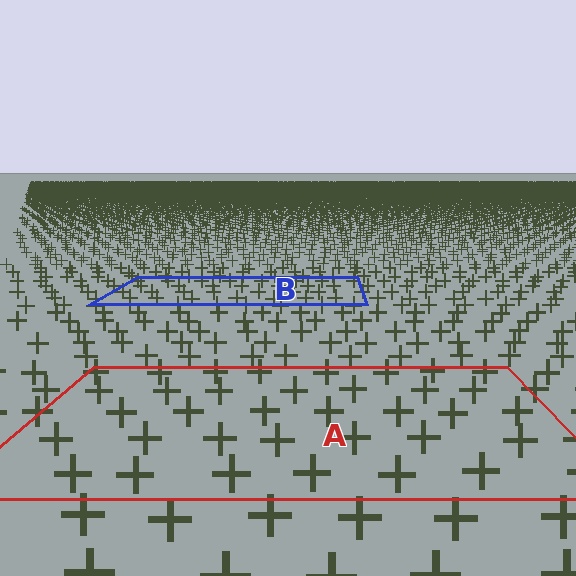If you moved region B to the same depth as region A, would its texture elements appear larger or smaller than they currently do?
They would appear larger. At a closer depth, the same texture elements are projected at a bigger on-screen size.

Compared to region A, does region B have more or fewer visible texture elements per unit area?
Region B has more texture elements per unit area — they are packed more densely because it is farther away.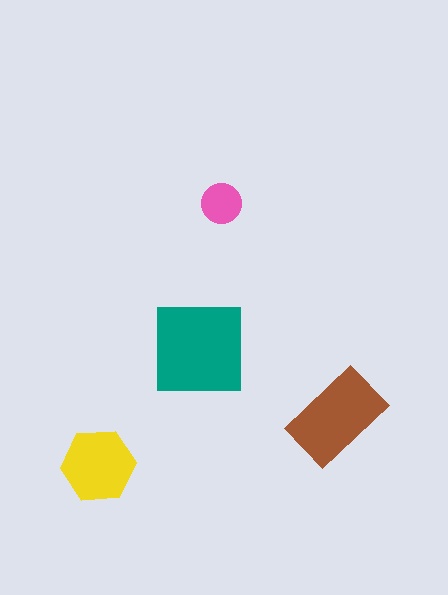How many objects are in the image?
There are 4 objects in the image.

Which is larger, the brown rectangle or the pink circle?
The brown rectangle.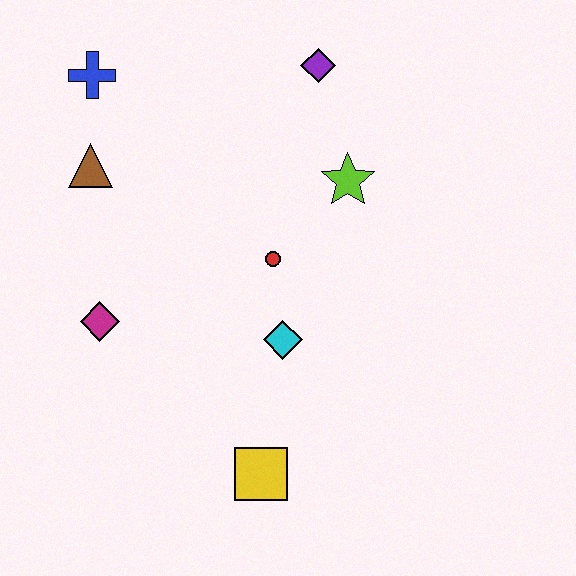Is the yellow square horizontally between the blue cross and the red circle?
Yes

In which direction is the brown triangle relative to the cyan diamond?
The brown triangle is to the left of the cyan diamond.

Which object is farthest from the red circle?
The blue cross is farthest from the red circle.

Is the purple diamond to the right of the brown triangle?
Yes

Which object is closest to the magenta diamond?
The brown triangle is closest to the magenta diamond.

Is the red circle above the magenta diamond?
Yes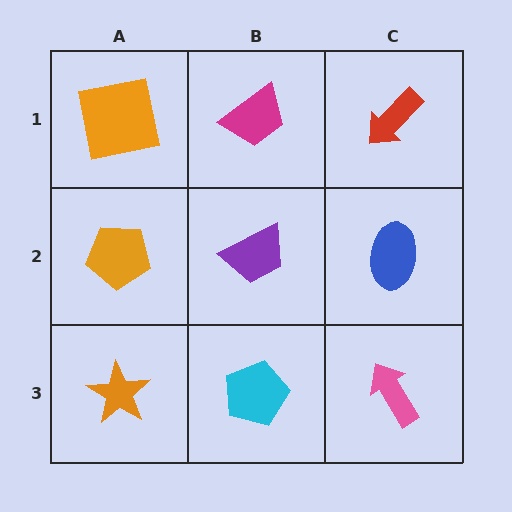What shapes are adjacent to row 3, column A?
An orange pentagon (row 2, column A), a cyan pentagon (row 3, column B).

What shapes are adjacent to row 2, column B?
A magenta trapezoid (row 1, column B), a cyan pentagon (row 3, column B), an orange pentagon (row 2, column A), a blue ellipse (row 2, column C).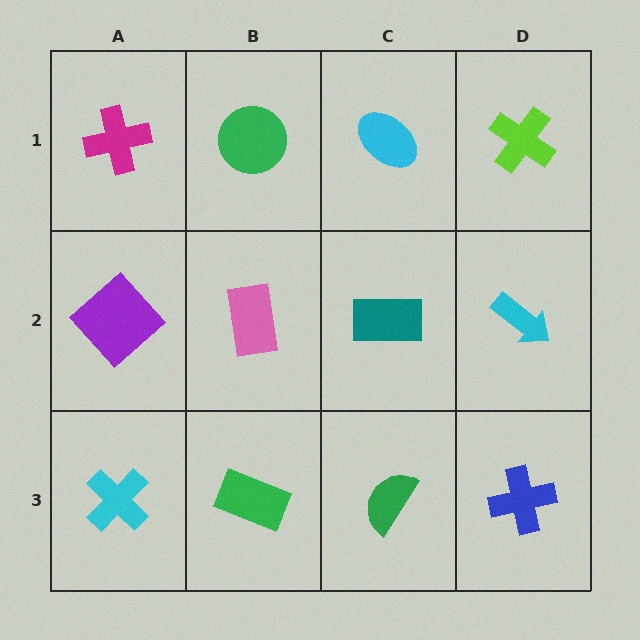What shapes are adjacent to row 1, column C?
A teal rectangle (row 2, column C), a green circle (row 1, column B), a lime cross (row 1, column D).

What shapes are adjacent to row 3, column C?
A teal rectangle (row 2, column C), a green rectangle (row 3, column B), a blue cross (row 3, column D).